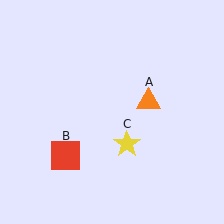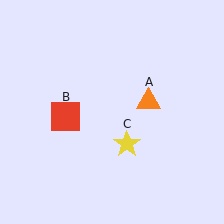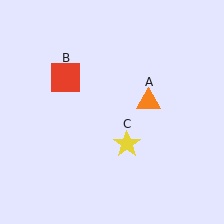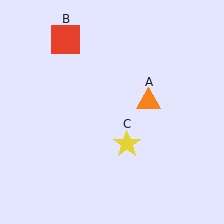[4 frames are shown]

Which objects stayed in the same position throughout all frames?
Orange triangle (object A) and yellow star (object C) remained stationary.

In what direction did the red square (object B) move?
The red square (object B) moved up.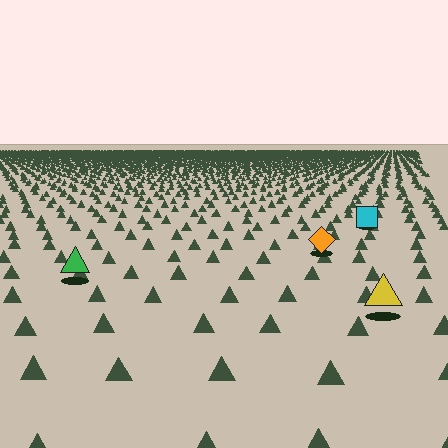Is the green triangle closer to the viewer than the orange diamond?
Yes. The green triangle is closer — you can tell from the texture gradient: the ground texture is coarser near it.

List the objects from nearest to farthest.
From nearest to farthest: the yellow triangle, the green triangle, the orange diamond, the cyan square.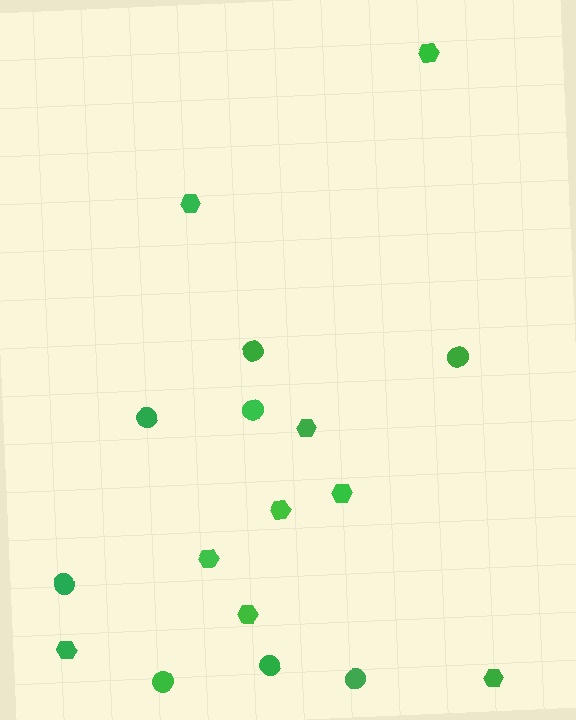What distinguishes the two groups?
There are 2 groups: one group of circles (8) and one group of hexagons (9).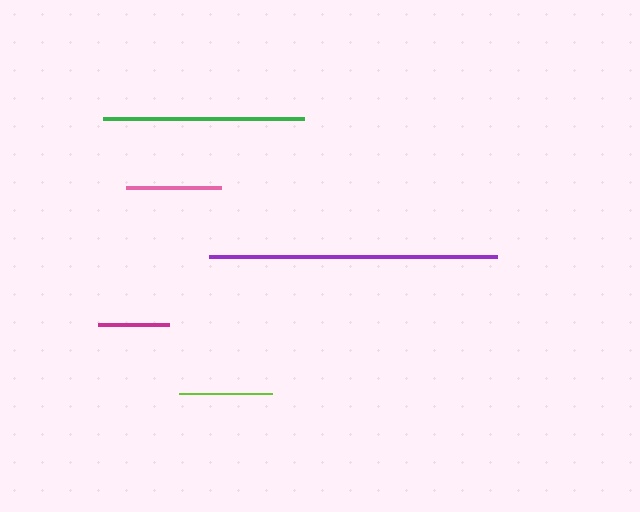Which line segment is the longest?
The purple line is the longest at approximately 288 pixels.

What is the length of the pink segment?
The pink segment is approximately 96 pixels long.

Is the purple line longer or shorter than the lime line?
The purple line is longer than the lime line.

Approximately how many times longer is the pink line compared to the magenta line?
The pink line is approximately 1.4 times the length of the magenta line.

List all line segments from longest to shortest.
From longest to shortest: purple, green, pink, lime, magenta.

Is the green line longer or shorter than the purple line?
The purple line is longer than the green line.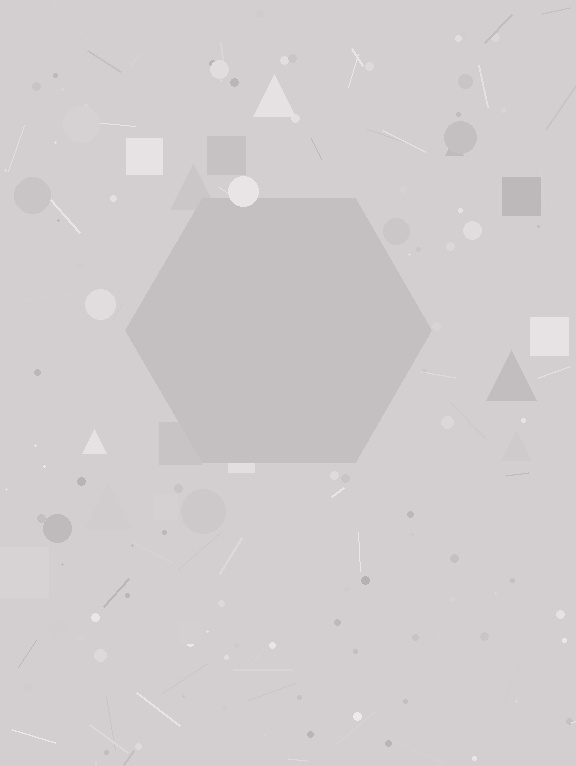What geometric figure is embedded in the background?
A hexagon is embedded in the background.